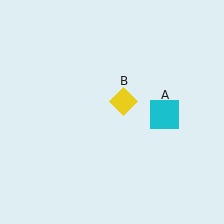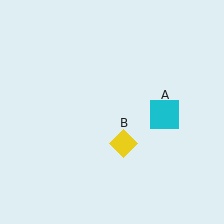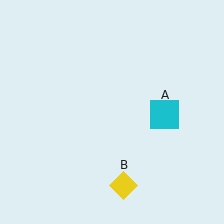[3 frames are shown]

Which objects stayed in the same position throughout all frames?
Cyan square (object A) remained stationary.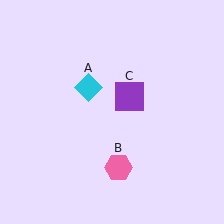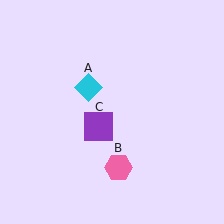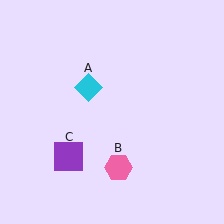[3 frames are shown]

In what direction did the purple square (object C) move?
The purple square (object C) moved down and to the left.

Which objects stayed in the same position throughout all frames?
Cyan diamond (object A) and pink hexagon (object B) remained stationary.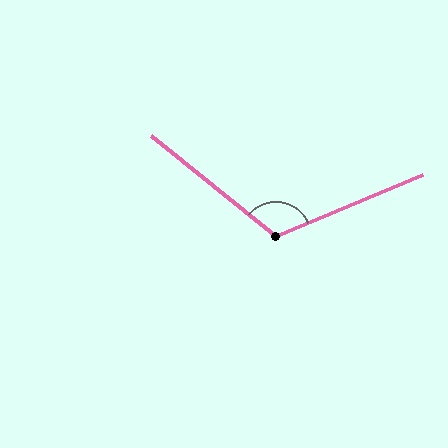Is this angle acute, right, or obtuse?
It is obtuse.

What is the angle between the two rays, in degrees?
Approximately 119 degrees.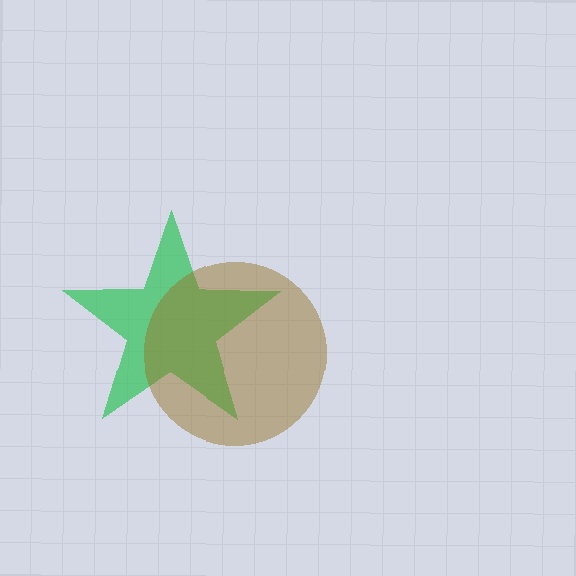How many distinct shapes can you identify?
There are 2 distinct shapes: a green star, a brown circle.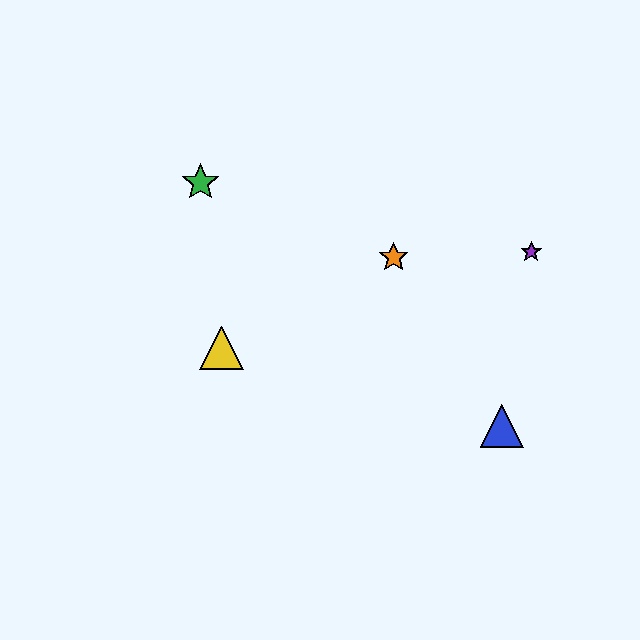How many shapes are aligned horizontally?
2 shapes (the red triangle, the yellow triangle) are aligned horizontally.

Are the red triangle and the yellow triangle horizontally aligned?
Yes, both are at y≈348.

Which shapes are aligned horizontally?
The red triangle, the yellow triangle are aligned horizontally.